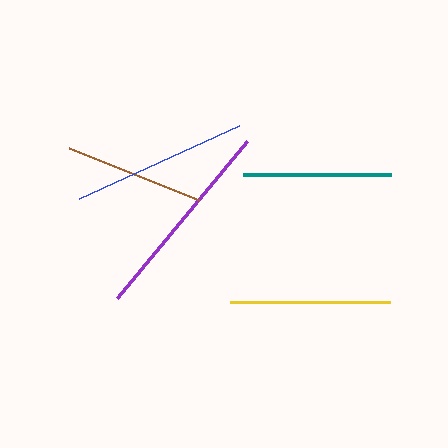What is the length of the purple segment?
The purple segment is approximately 204 pixels long.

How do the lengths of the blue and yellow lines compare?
The blue and yellow lines are approximately the same length.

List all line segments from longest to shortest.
From longest to shortest: purple, blue, yellow, teal, brown.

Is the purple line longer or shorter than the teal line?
The purple line is longer than the teal line.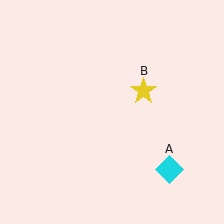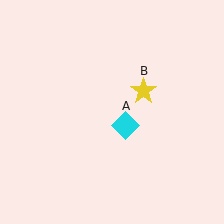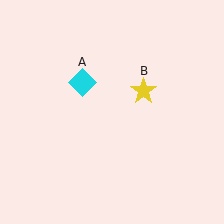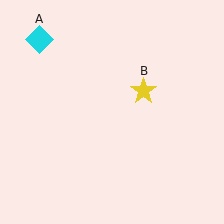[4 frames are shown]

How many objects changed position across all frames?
1 object changed position: cyan diamond (object A).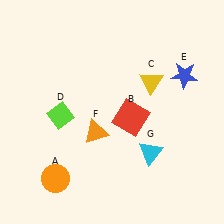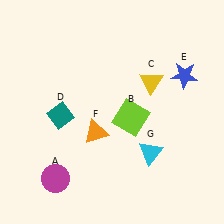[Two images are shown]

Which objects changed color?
A changed from orange to magenta. B changed from red to lime. D changed from lime to teal.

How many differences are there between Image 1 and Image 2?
There are 3 differences between the two images.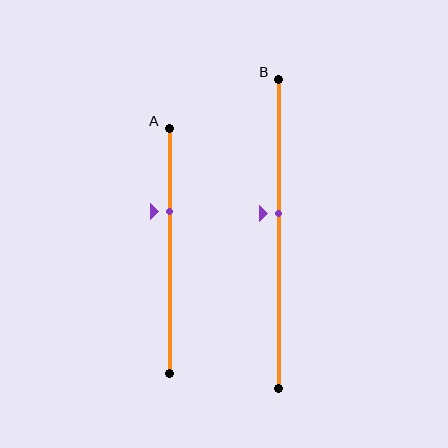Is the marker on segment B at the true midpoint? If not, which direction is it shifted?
No, the marker on segment B is shifted upward by about 7% of the segment length.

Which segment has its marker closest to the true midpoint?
Segment B has its marker closest to the true midpoint.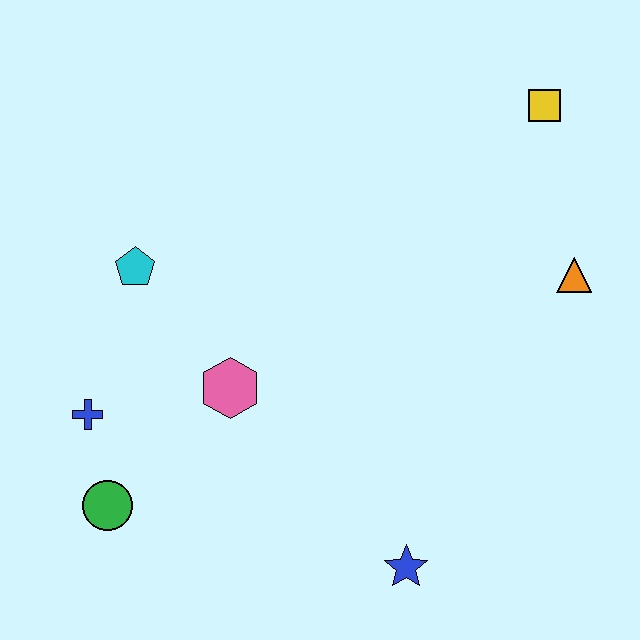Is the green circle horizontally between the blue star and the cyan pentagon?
No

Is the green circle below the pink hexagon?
Yes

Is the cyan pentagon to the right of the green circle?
Yes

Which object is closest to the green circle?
The blue cross is closest to the green circle.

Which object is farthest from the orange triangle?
The green circle is farthest from the orange triangle.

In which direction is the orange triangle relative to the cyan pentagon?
The orange triangle is to the right of the cyan pentagon.